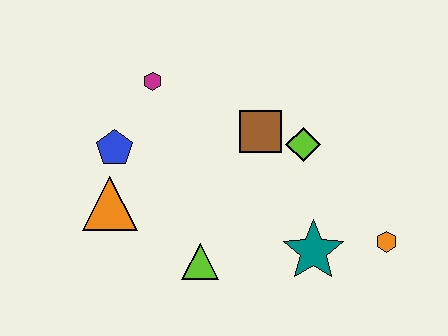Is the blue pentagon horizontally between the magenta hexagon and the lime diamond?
No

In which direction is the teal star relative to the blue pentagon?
The teal star is to the right of the blue pentagon.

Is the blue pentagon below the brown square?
Yes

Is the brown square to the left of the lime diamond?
Yes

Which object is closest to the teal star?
The orange hexagon is closest to the teal star.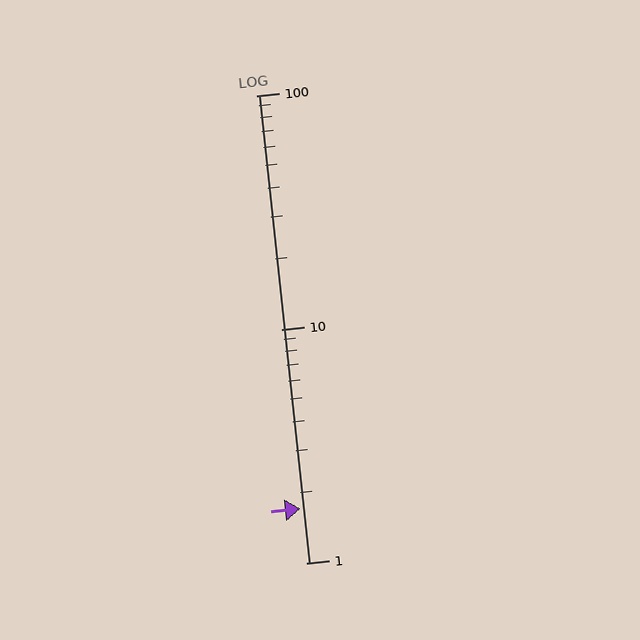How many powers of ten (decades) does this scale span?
The scale spans 2 decades, from 1 to 100.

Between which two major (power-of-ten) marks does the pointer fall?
The pointer is between 1 and 10.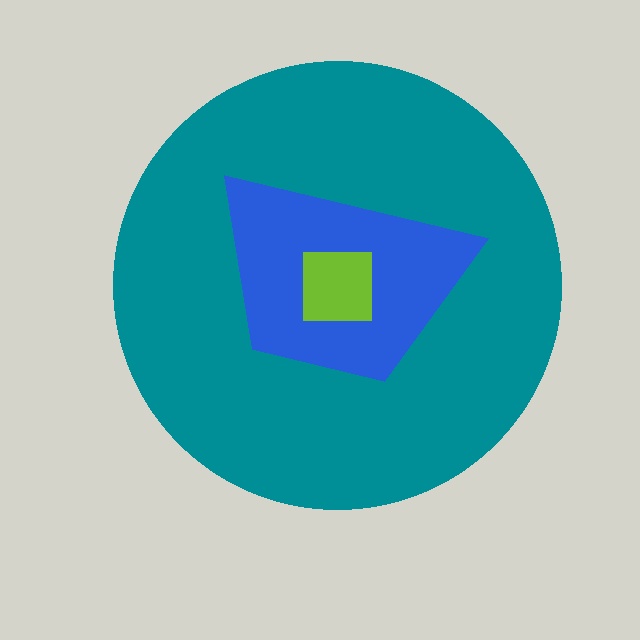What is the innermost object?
The lime square.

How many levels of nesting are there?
3.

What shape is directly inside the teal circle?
The blue trapezoid.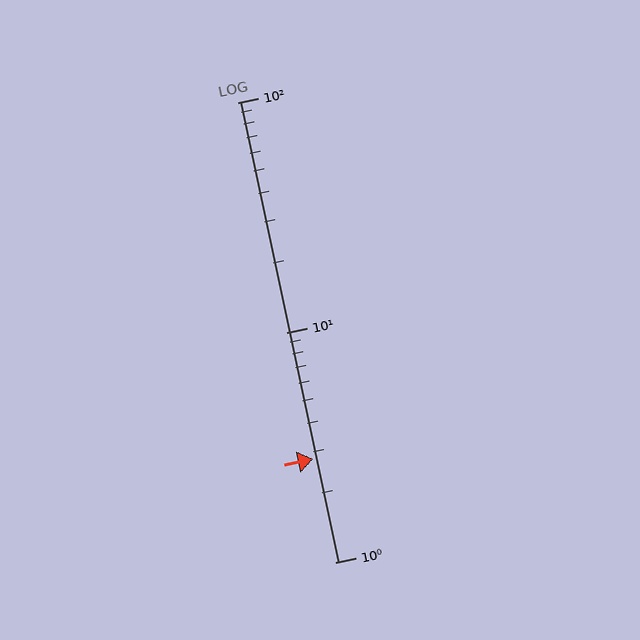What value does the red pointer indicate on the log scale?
The pointer indicates approximately 2.8.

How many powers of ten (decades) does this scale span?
The scale spans 2 decades, from 1 to 100.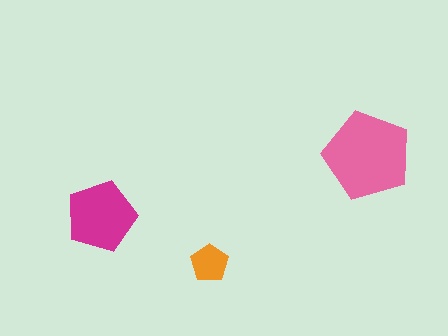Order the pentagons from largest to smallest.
the pink one, the magenta one, the orange one.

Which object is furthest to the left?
The magenta pentagon is leftmost.